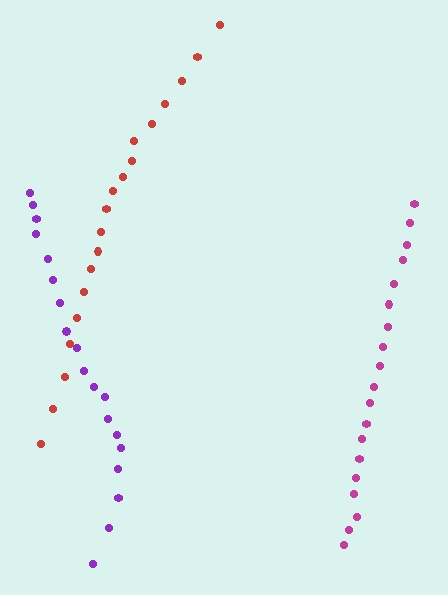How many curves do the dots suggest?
There are 3 distinct paths.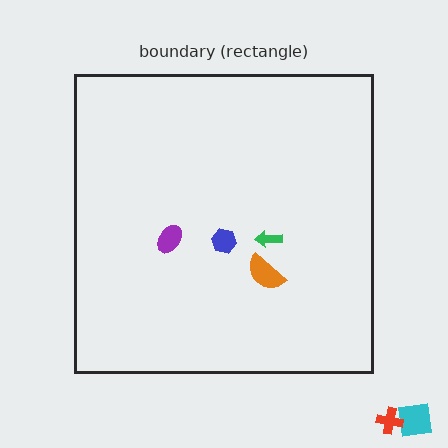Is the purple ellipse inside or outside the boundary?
Inside.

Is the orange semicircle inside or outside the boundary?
Inside.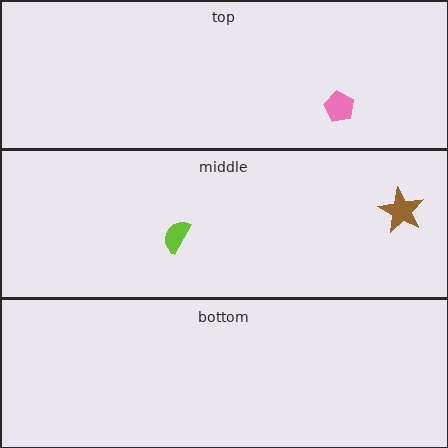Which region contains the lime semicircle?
The middle region.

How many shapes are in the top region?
1.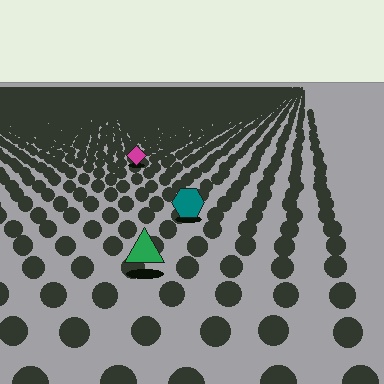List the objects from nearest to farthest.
From nearest to farthest: the green triangle, the teal hexagon, the magenta diamond.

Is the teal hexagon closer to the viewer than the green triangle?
No. The green triangle is closer — you can tell from the texture gradient: the ground texture is coarser near it.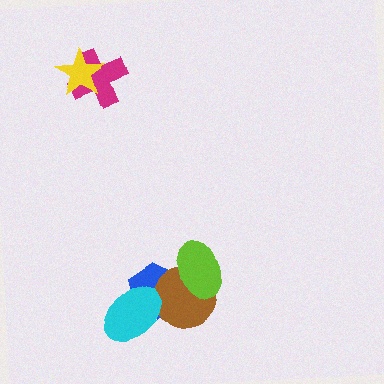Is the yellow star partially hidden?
No, no other shape covers it.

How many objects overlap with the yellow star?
1 object overlaps with the yellow star.